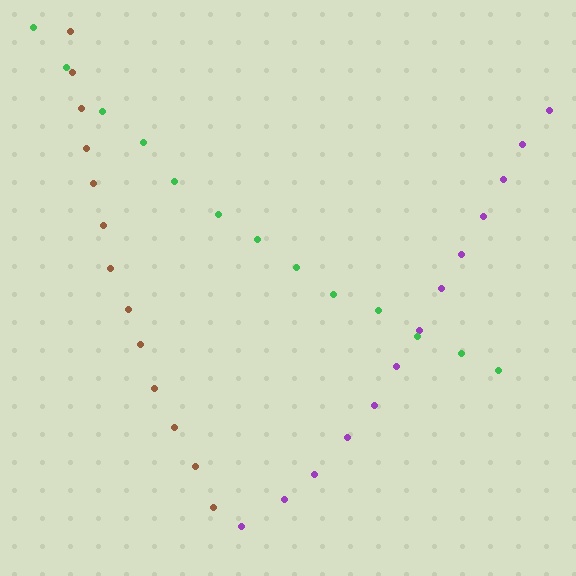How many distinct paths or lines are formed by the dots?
There are 3 distinct paths.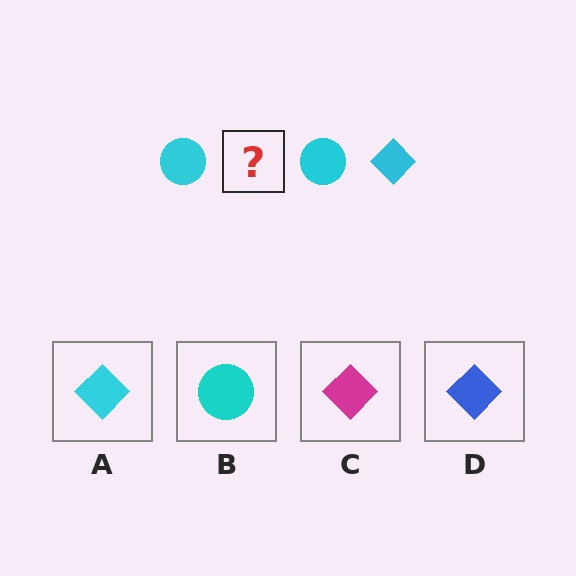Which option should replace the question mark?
Option A.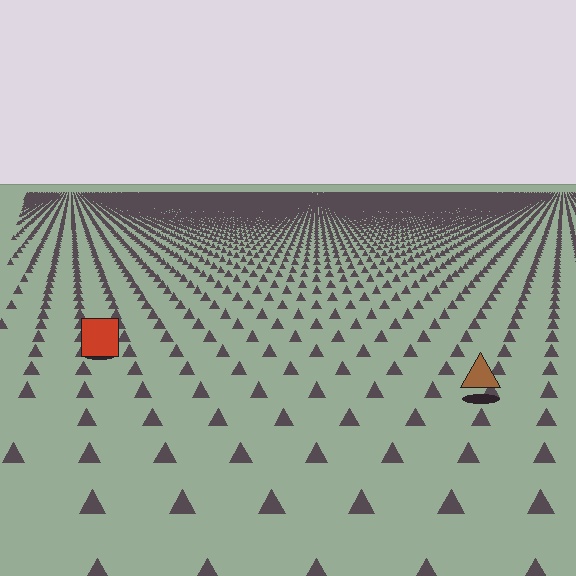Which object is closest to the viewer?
The brown triangle is closest. The texture marks near it are larger and more spread out.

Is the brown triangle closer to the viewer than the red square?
Yes. The brown triangle is closer — you can tell from the texture gradient: the ground texture is coarser near it.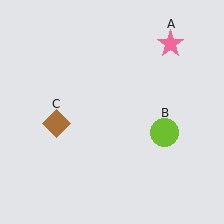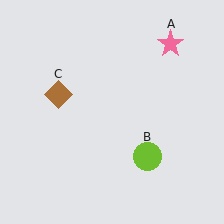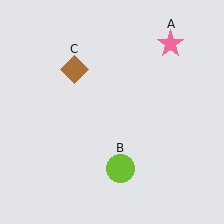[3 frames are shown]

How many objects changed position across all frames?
2 objects changed position: lime circle (object B), brown diamond (object C).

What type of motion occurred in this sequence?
The lime circle (object B), brown diamond (object C) rotated clockwise around the center of the scene.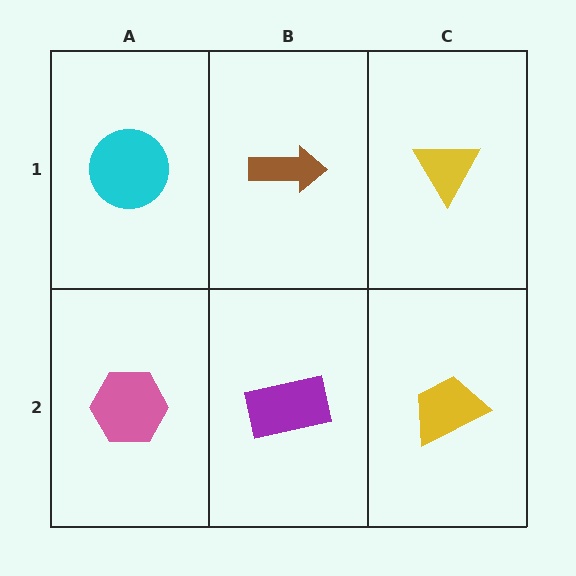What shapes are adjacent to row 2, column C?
A yellow triangle (row 1, column C), a purple rectangle (row 2, column B).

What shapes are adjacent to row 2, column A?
A cyan circle (row 1, column A), a purple rectangle (row 2, column B).